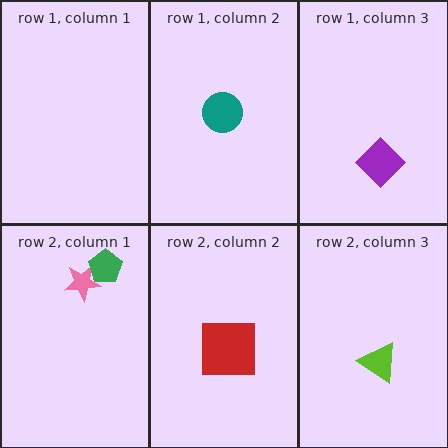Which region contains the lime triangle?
The row 2, column 3 region.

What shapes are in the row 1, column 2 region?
The teal circle.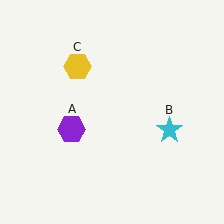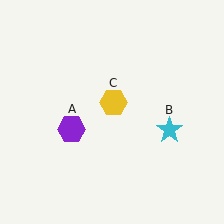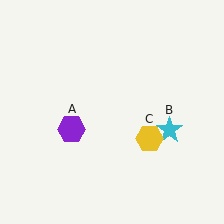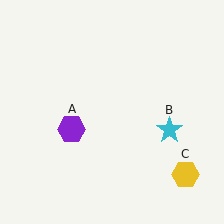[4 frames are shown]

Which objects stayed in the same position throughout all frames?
Purple hexagon (object A) and cyan star (object B) remained stationary.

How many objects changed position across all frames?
1 object changed position: yellow hexagon (object C).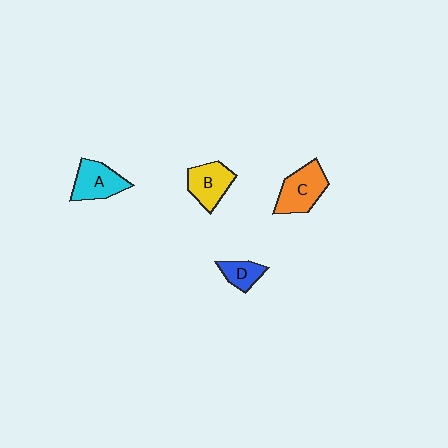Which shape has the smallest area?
Shape D (blue).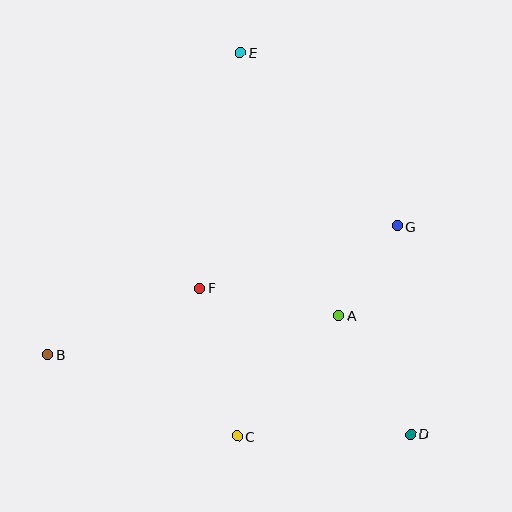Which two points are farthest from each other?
Points D and E are farthest from each other.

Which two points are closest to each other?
Points A and G are closest to each other.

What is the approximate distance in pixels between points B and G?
The distance between B and G is approximately 372 pixels.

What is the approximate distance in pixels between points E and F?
The distance between E and F is approximately 239 pixels.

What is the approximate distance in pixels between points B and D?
The distance between B and D is approximately 372 pixels.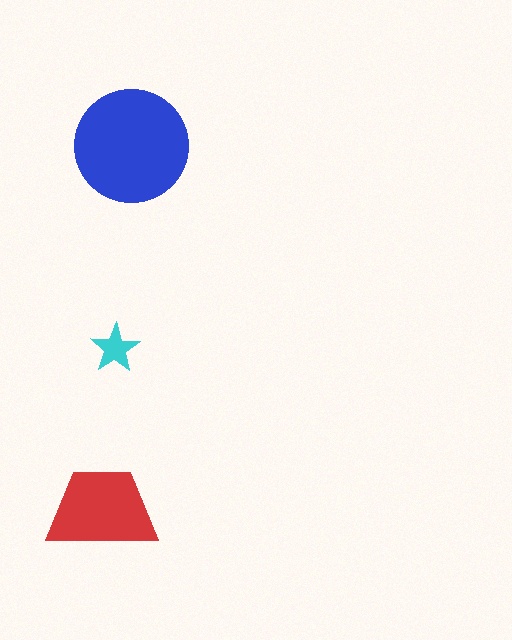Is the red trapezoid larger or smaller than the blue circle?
Smaller.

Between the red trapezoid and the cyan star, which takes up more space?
The red trapezoid.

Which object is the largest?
The blue circle.